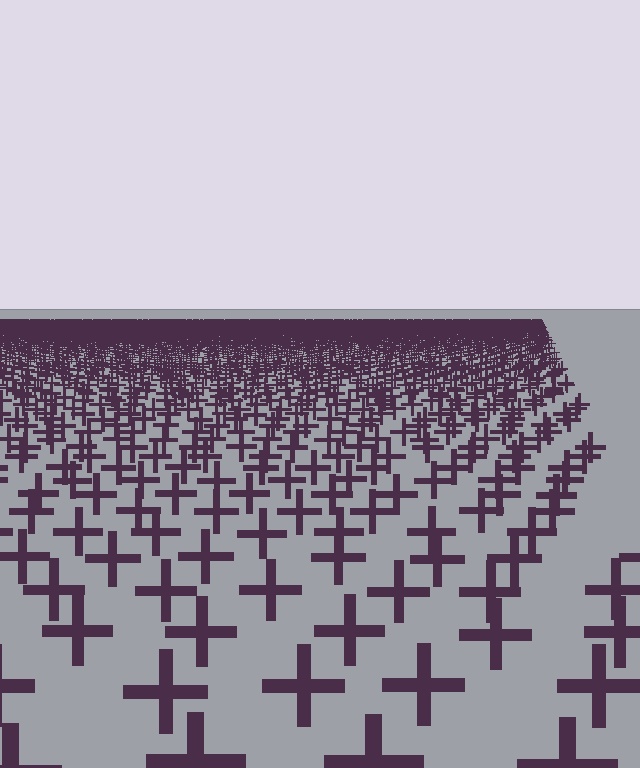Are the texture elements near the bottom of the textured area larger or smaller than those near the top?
Larger. Near the bottom, elements are closer to the viewer and appear at a bigger on-screen size.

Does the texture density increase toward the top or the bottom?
Density increases toward the top.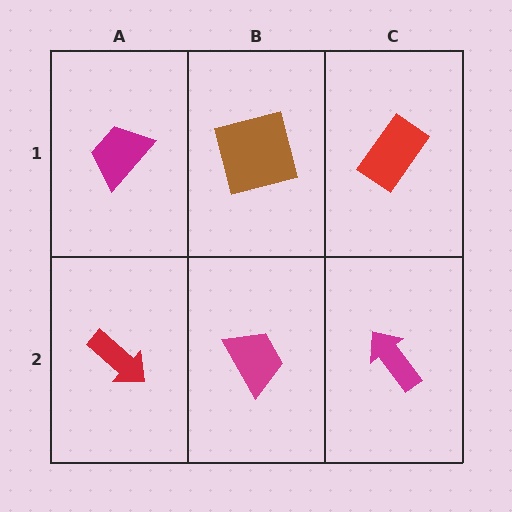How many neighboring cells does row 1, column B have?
3.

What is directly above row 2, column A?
A magenta trapezoid.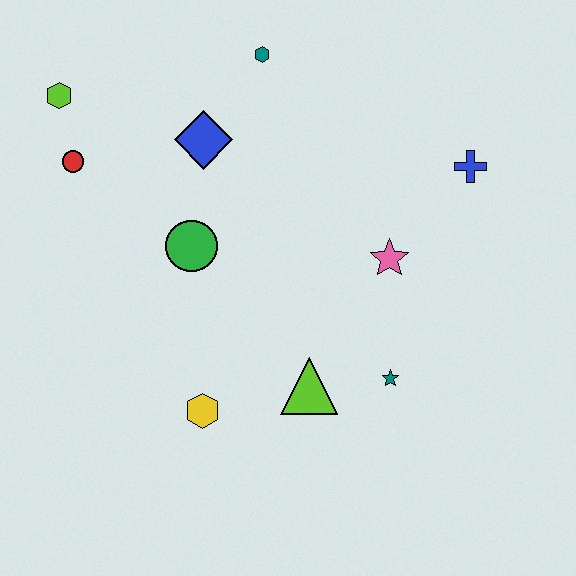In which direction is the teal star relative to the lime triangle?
The teal star is to the right of the lime triangle.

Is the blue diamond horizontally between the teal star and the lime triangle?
No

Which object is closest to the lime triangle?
The teal star is closest to the lime triangle.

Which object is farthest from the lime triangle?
The lime hexagon is farthest from the lime triangle.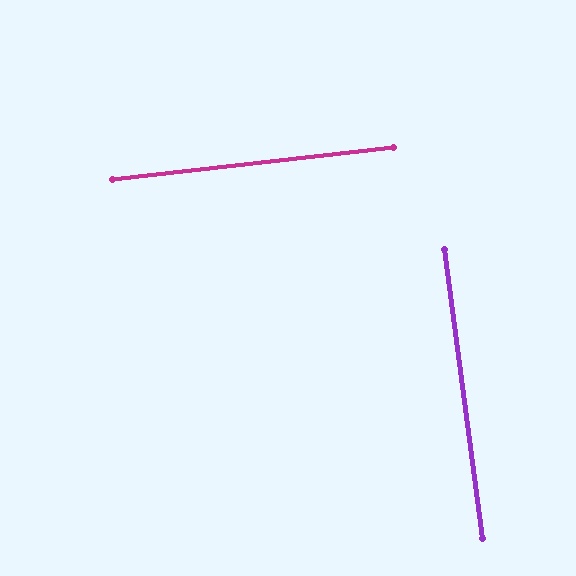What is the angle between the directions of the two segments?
Approximately 89 degrees.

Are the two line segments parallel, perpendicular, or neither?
Perpendicular — they meet at approximately 89°.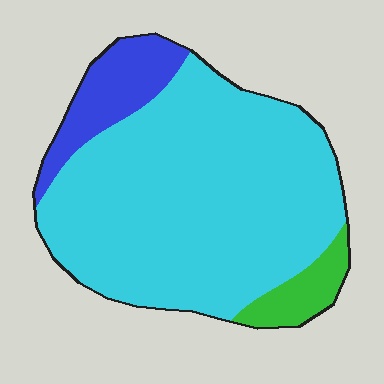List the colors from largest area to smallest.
From largest to smallest: cyan, blue, green.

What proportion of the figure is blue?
Blue takes up less than a quarter of the figure.